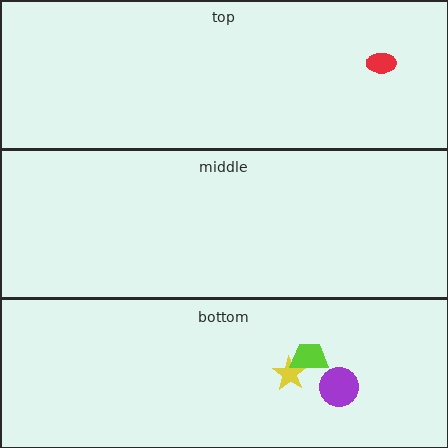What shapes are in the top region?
The red ellipse.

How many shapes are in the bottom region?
3.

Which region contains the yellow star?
The bottom region.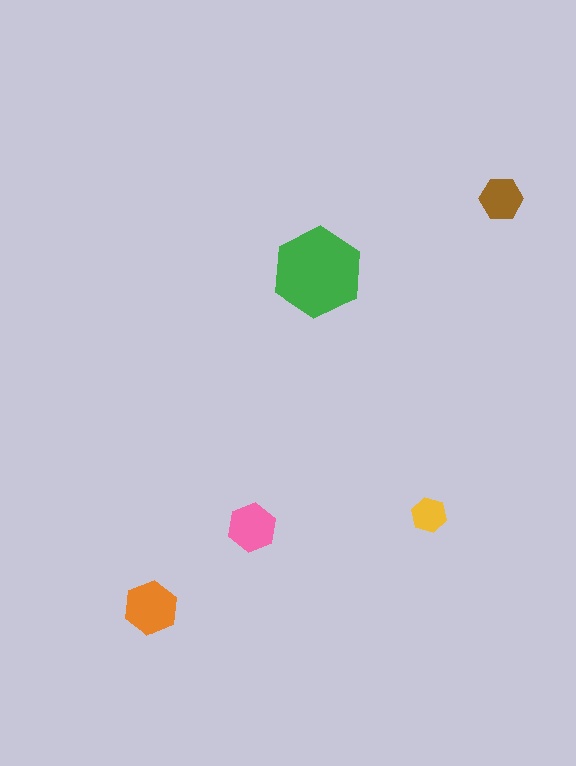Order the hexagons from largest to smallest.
the green one, the orange one, the pink one, the brown one, the yellow one.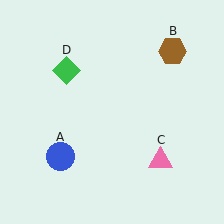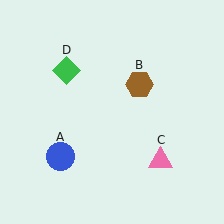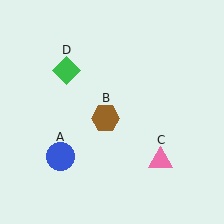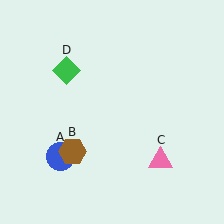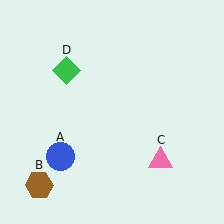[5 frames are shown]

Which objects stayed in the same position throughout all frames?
Blue circle (object A) and pink triangle (object C) and green diamond (object D) remained stationary.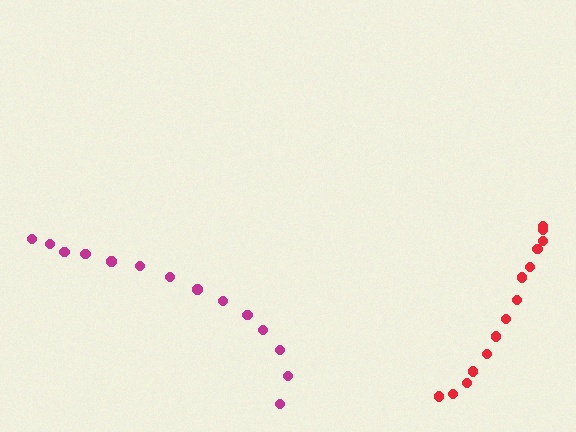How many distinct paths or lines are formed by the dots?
There are 2 distinct paths.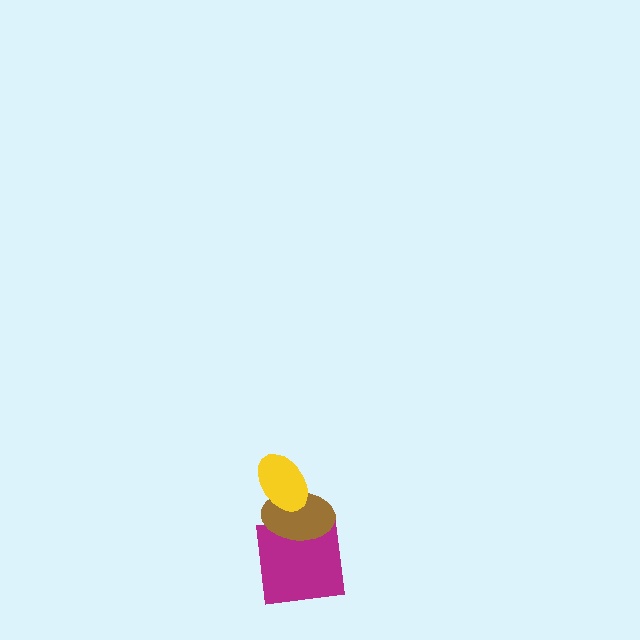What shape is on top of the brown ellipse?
The yellow ellipse is on top of the brown ellipse.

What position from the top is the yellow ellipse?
The yellow ellipse is 1st from the top.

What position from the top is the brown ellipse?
The brown ellipse is 2nd from the top.